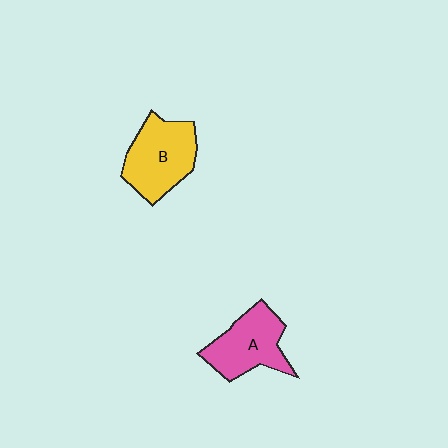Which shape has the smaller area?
Shape A (pink).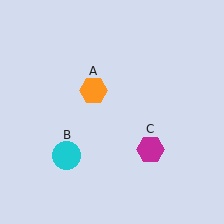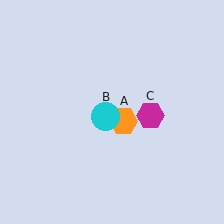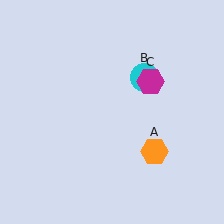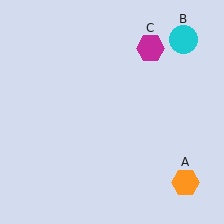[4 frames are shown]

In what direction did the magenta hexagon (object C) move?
The magenta hexagon (object C) moved up.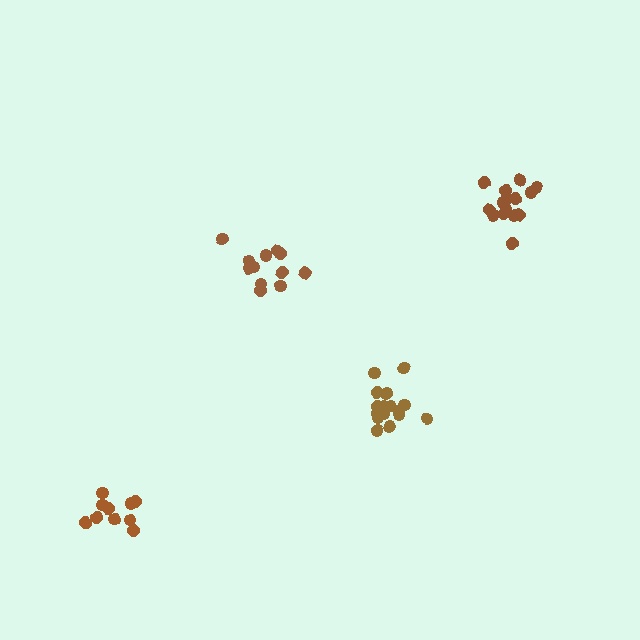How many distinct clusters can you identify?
There are 4 distinct clusters.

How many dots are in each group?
Group 1: 16 dots, Group 2: 12 dots, Group 3: 10 dots, Group 4: 15 dots (53 total).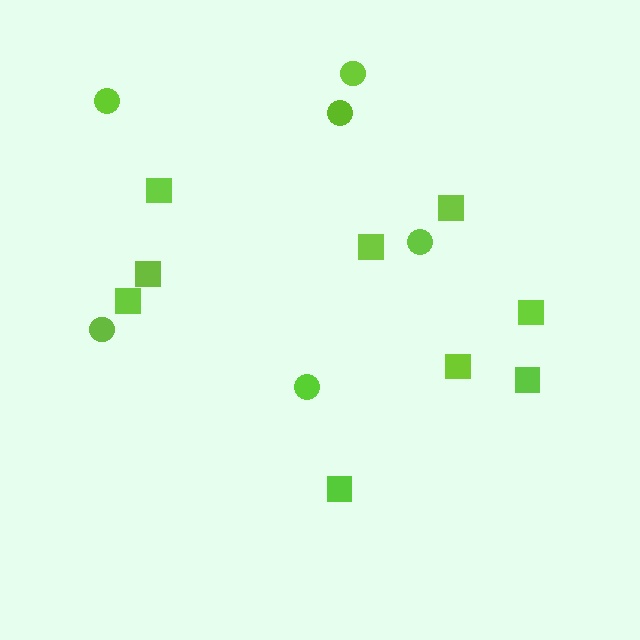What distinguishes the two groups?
There are 2 groups: one group of circles (6) and one group of squares (9).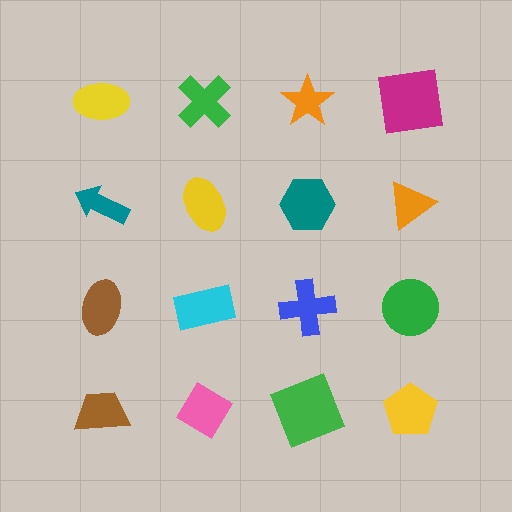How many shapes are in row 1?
4 shapes.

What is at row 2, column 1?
A teal arrow.